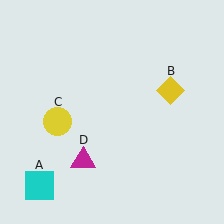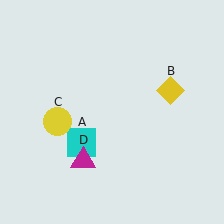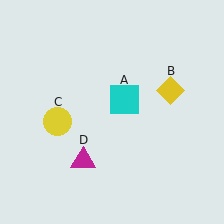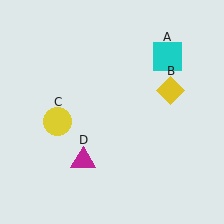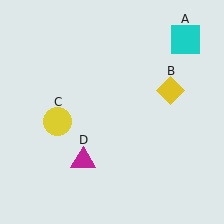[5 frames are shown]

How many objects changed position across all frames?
1 object changed position: cyan square (object A).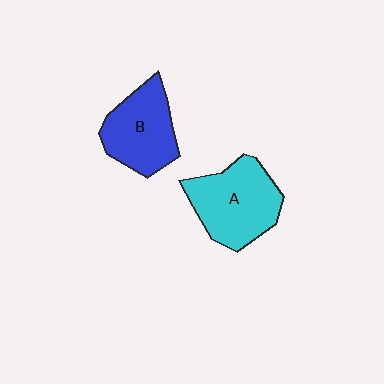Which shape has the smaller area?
Shape B (blue).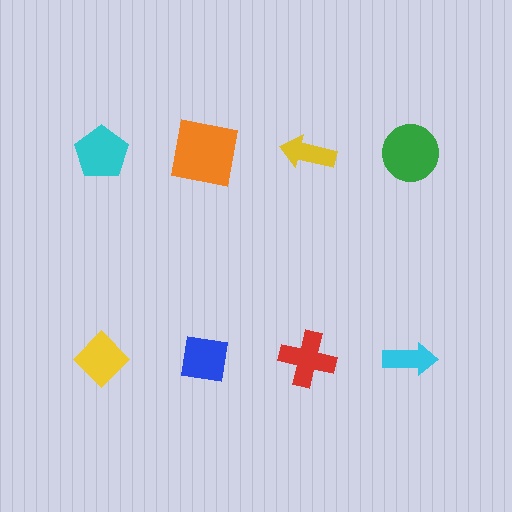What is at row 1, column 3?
A yellow arrow.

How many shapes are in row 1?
4 shapes.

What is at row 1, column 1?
A cyan pentagon.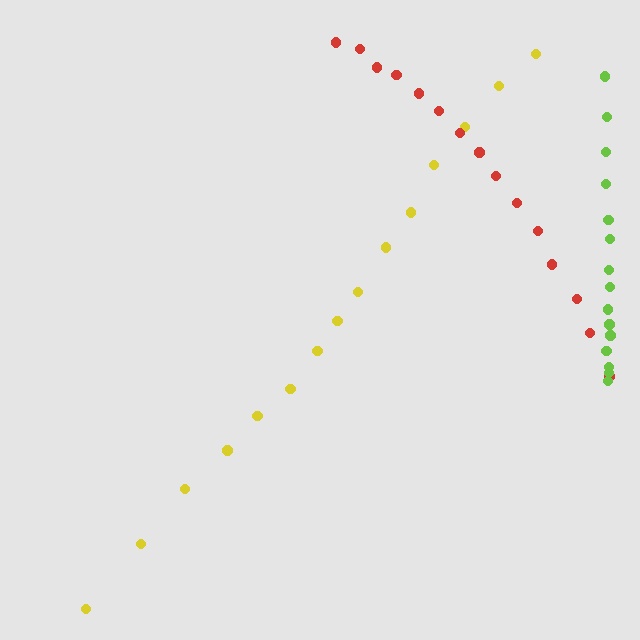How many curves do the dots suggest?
There are 3 distinct paths.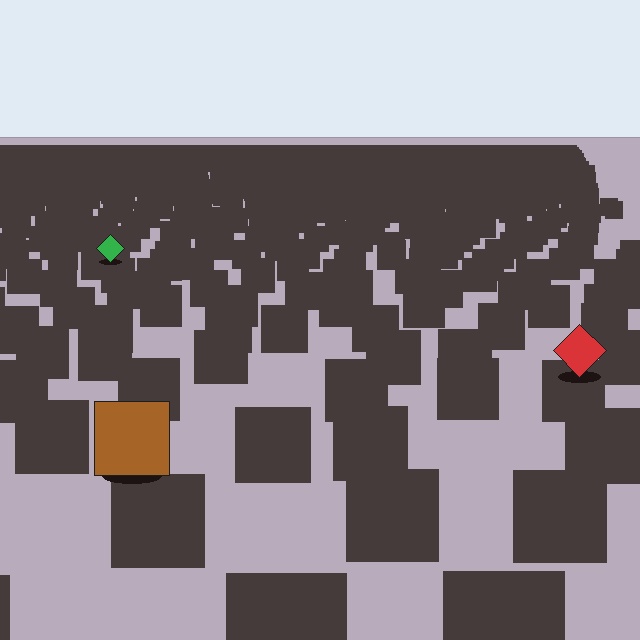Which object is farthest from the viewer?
The green diamond is farthest from the viewer. It appears smaller and the ground texture around it is denser.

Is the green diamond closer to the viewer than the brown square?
No. The brown square is closer — you can tell from the texture gradient: the ground texture is coarser near it.